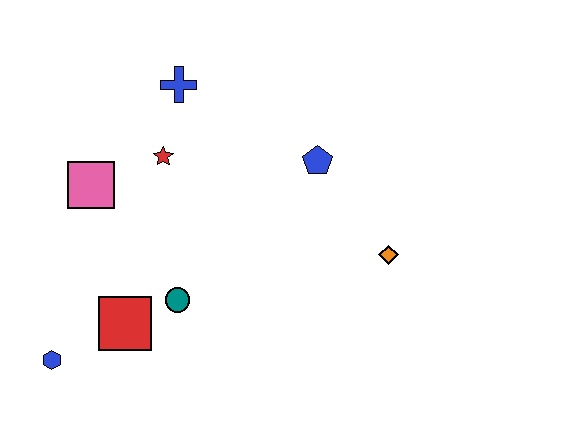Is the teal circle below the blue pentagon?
Yes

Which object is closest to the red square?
The teal circle is closest to the red square.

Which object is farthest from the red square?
The orange diamond is farthest from the red square.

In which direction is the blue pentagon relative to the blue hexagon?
The blue pentagon is to the right of the blue hexagon.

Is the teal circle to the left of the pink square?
No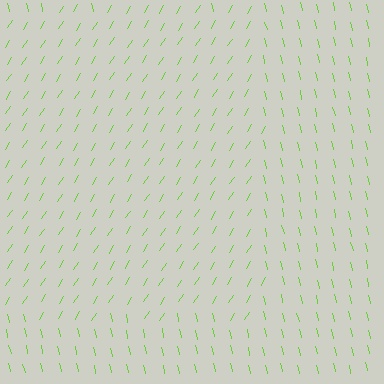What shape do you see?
I see a rectangle.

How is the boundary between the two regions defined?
The boundary is defined purely by a change in line orientation (approximately 45 degrees difference). All lines are the same color and thickness.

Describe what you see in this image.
The image is filled with small lime line segments. A rectangle region in the image has lines oriented differently from the surrounding lines, creating a visible texture boundary.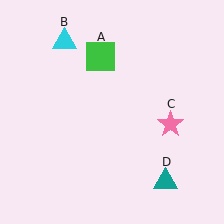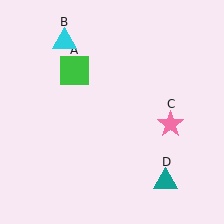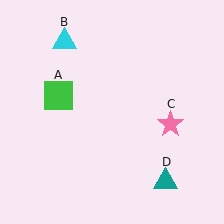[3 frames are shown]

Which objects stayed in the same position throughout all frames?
Cyan triangle (object B) and pink star (object C) and teal triangle (object D) remained stationary.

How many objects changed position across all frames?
1 object changed position: green square (object A).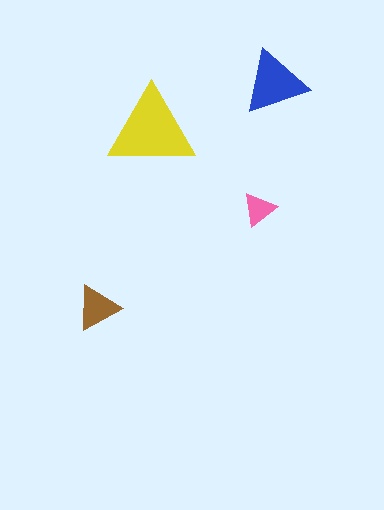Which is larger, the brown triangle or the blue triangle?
The blue one.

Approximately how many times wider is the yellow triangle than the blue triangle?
About 1.5 times wider.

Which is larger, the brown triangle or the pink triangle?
The brown one.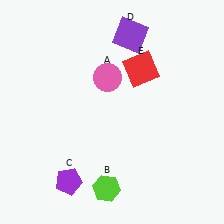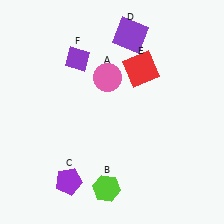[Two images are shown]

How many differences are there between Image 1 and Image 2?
There is 1 difference between the two images.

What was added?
A purple diamond (F) was added in Image 2.